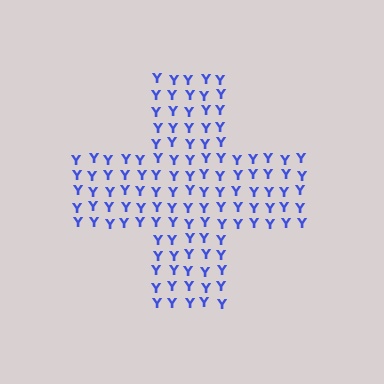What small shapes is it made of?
It is made of small letter Y's.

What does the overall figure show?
The overall figure shows a cross.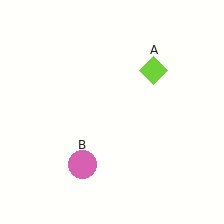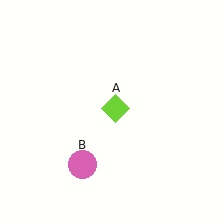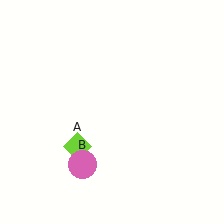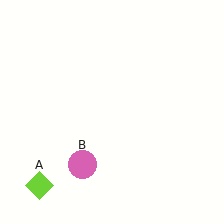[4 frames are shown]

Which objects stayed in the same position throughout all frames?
Pink circle (object B) remained stationary.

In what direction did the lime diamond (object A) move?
The lime diamond (object A) moved down and to the left.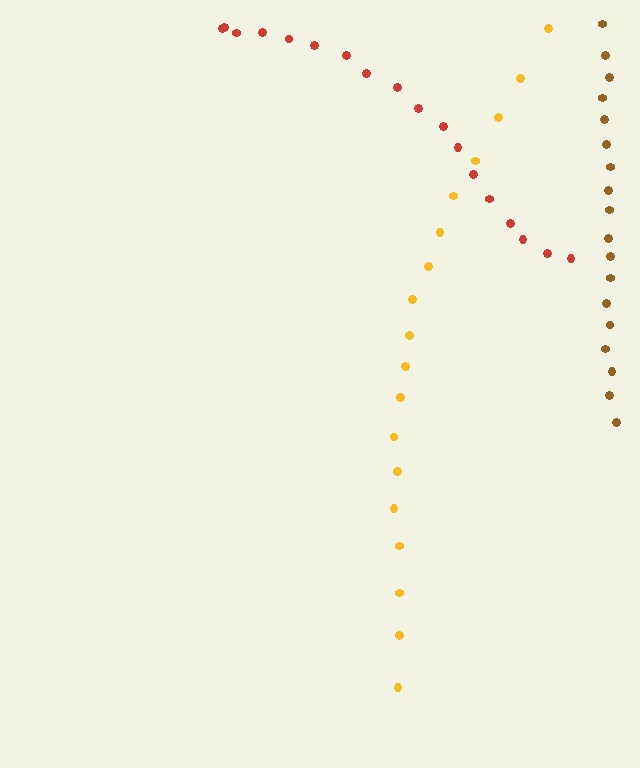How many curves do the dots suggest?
There are 3 distinct paths.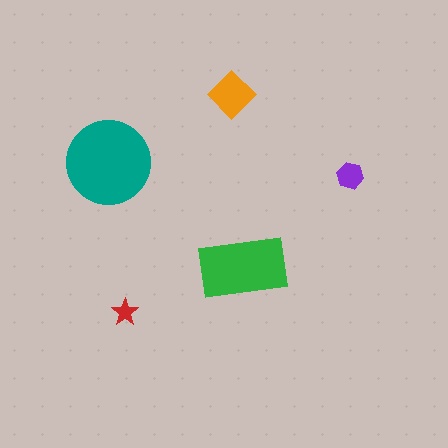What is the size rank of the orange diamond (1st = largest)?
3rd.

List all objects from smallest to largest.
The red star, the purple hexagon, the orange diamond, the green rectangle, the teal circle.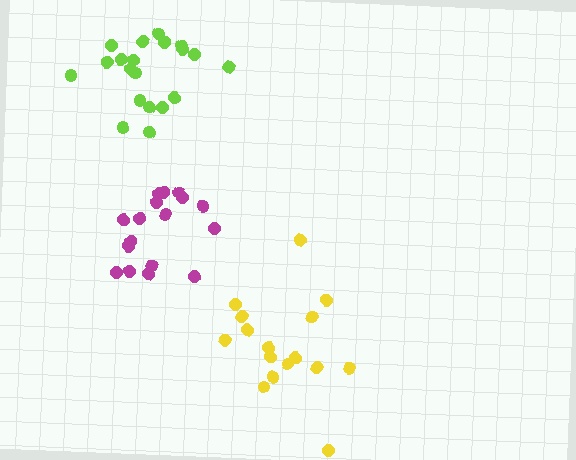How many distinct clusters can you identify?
There are 3 distinct clusters.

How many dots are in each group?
Group 1: 16 dots, Group 2: 17 dots, Group 3: 20 dots (53 total).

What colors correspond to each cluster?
The clusters are colored: yellow, magenta, lime.